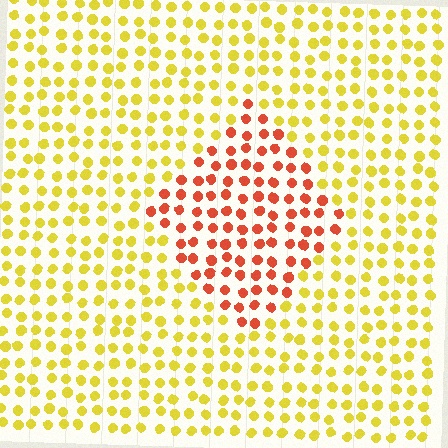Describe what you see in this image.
The image is filled with small yellow elements in a uniform arrangement. A diamond-shaped region is visible where the elements are tinted to a slightly different hue, forming a subtle color boundary.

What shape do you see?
I see a diamond.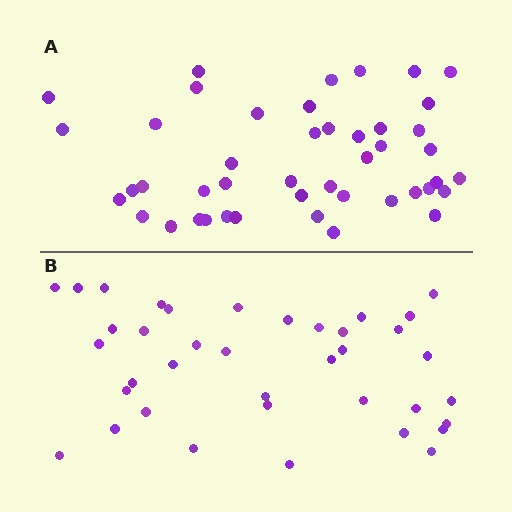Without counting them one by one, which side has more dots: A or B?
Region A (the top region) has more dots.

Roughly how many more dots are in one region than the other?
Region A has roughly 8 or so more dots than region B.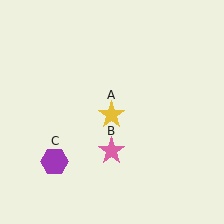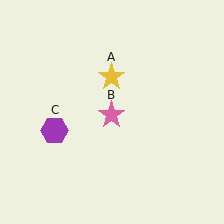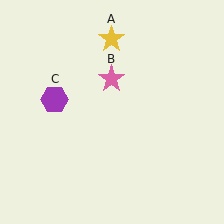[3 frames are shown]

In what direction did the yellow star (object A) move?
The yellow star (object A) moved up.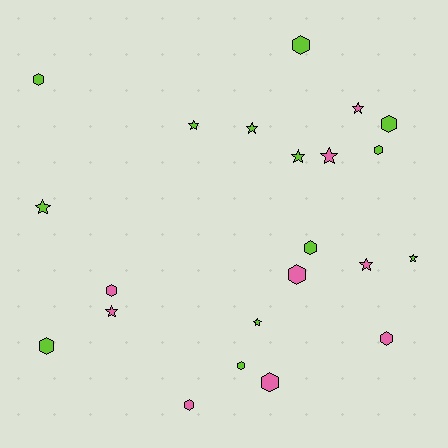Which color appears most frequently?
Lime, with 13 objects.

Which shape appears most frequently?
Hexagon, with 12 objects.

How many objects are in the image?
There are 22 objects.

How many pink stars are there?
There are 4 pink stars.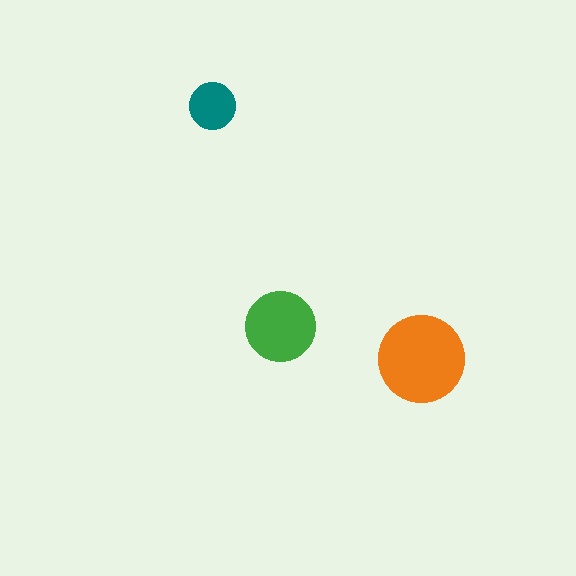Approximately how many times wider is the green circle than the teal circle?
About 1.5 times wider.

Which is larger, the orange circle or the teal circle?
The orange one.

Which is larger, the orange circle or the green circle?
The orange one.